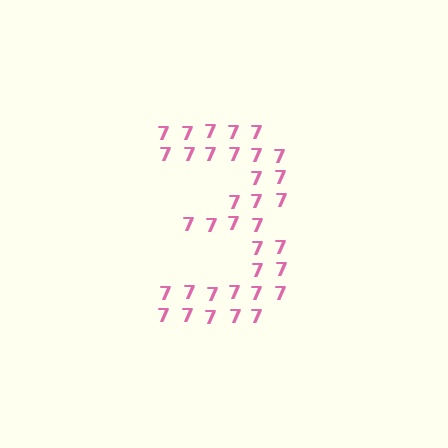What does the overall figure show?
The overall figure shows the digit 3.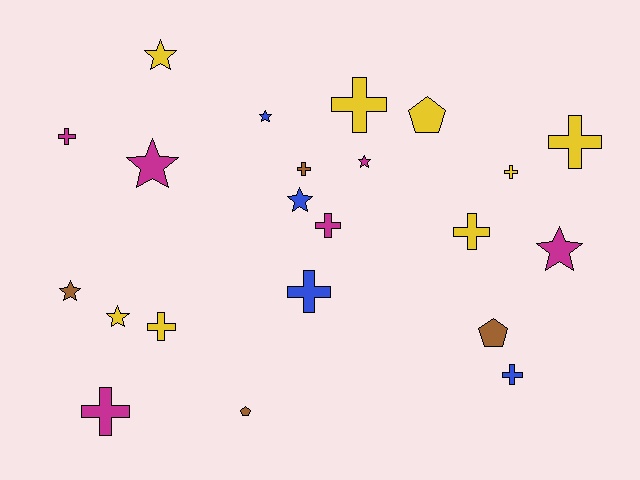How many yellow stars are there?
There are 2 yellow stars.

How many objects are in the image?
There are 22 objects.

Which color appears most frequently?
Yellow, with 8 objects.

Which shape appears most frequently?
Cross, with 11 objects.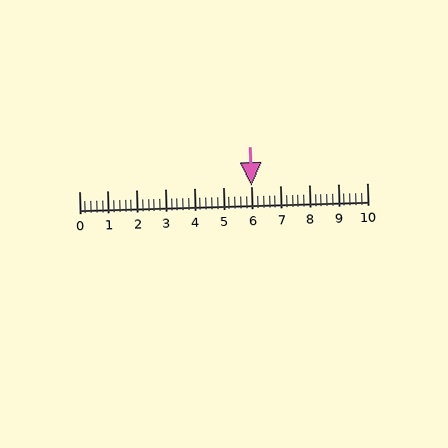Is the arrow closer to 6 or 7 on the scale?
The arrow is closer to 6.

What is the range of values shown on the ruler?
The ruler shows values from 0 to 10.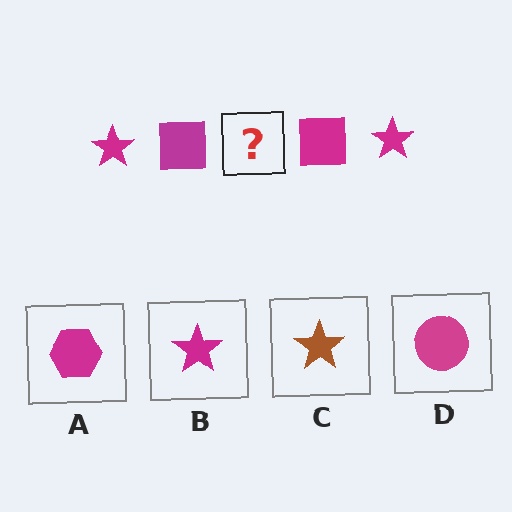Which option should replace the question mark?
Option B.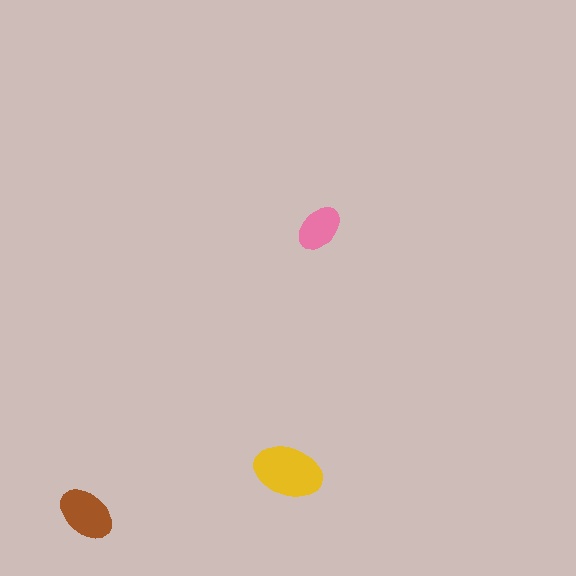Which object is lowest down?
The brown ellipse is bottommost.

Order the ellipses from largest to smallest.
the yellow one, the brown one, the pink one.